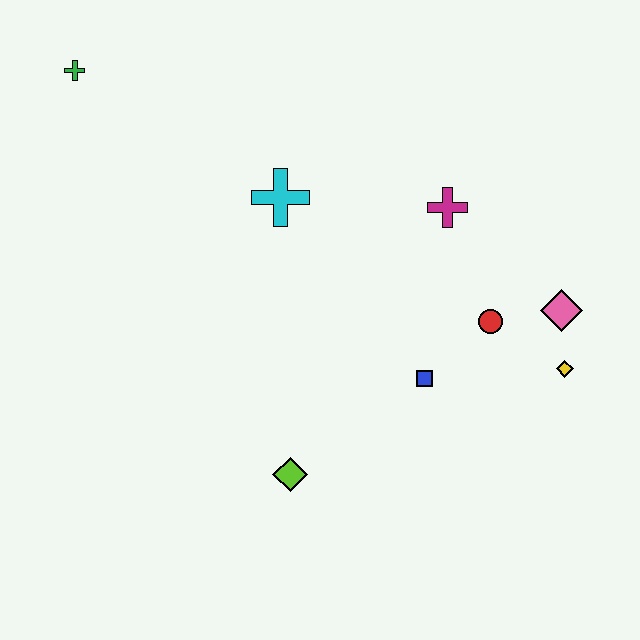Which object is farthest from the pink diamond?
The green cross is farthest from the pink diamond.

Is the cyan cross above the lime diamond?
Yes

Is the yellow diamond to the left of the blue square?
No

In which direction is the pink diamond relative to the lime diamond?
The pink diamond is to the right of the lime diamond.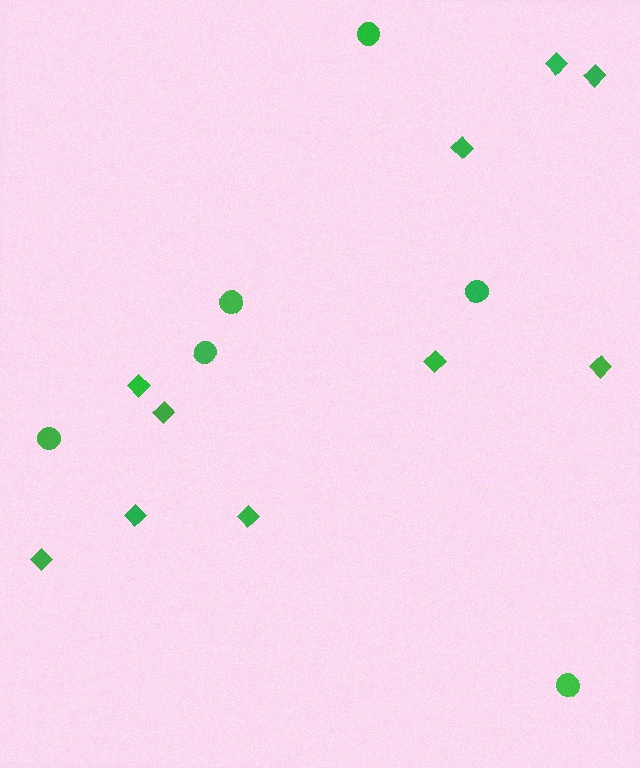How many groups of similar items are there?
There are 2 groups: one group of circles (6) and one group of diamonds (10).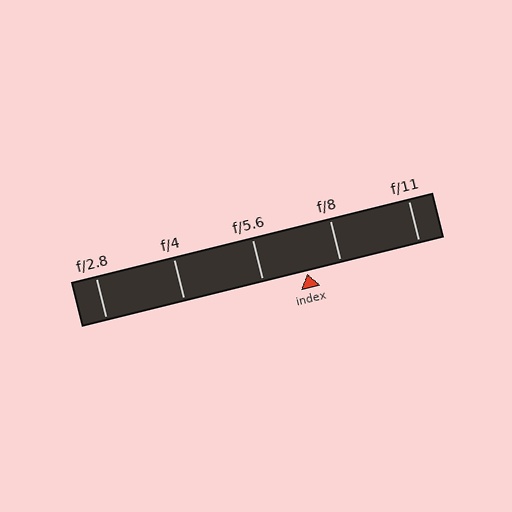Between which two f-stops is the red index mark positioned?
The index mark is between f/5.6 and f/8.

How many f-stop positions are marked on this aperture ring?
There are 5 f-stop positions marked.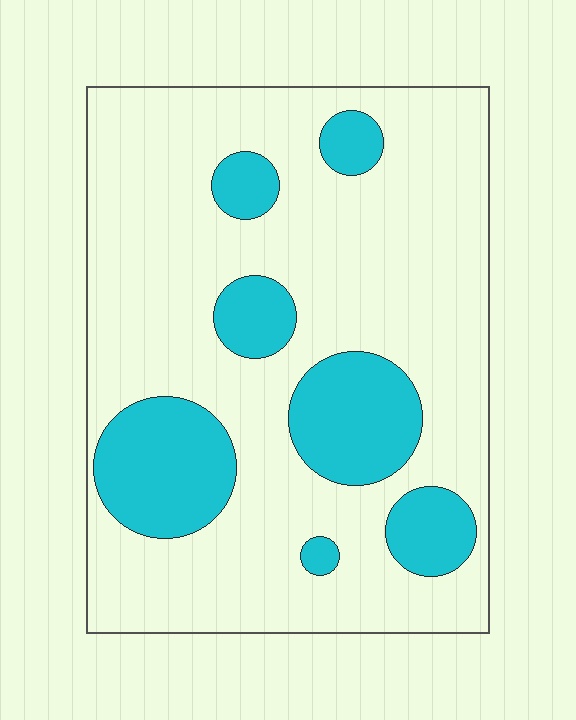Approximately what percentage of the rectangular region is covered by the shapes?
Approximately 25%.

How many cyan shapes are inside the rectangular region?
7.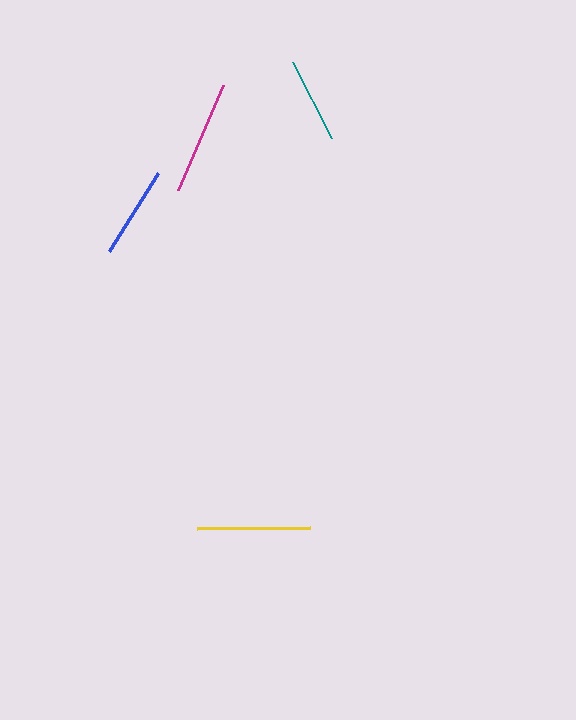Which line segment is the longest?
The magenta line is the longest at approximately 114 pixels.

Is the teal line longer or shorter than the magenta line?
The magenta line is longer than the teal line.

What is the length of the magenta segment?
The magenta segment is approximately 114 pixels long.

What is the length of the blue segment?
The blue segment is approximately 92 pixels long.